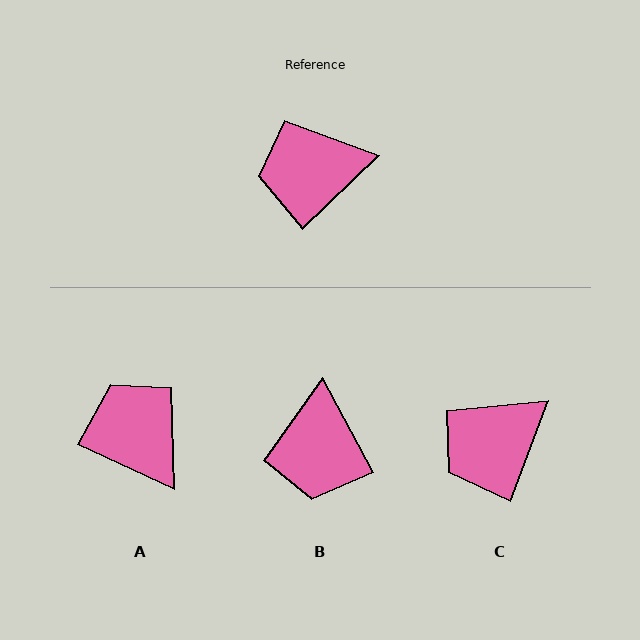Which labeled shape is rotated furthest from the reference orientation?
B, about 75 degrees away.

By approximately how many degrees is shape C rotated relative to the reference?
Approximately 26 degrees counter-clockwise.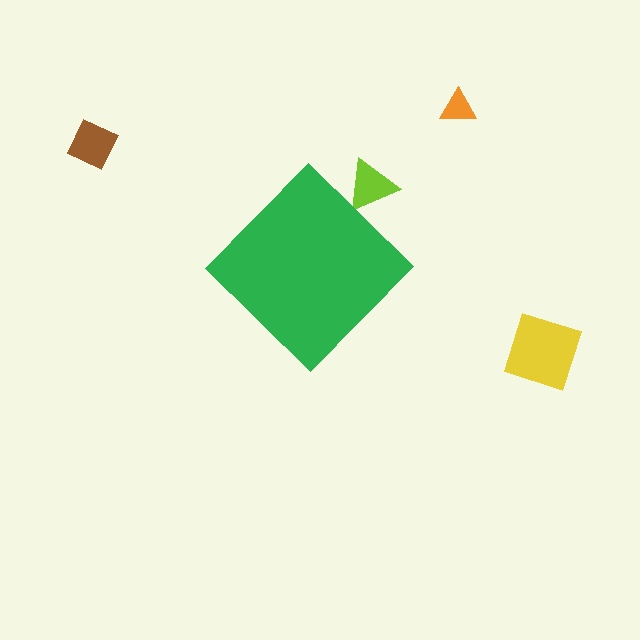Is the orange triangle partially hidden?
No, the orange triangle is fully visible.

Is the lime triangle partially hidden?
Yes, the lime triangle is partially hidden behind the green diamond.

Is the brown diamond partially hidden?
No, the brown diamond is fully visible.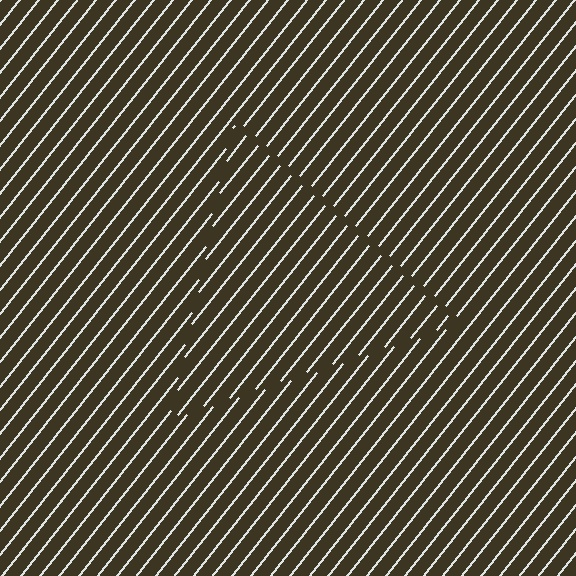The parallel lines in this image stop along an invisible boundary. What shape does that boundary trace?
An illusory triangle. The interior of the shape contains the same grating, shifted by half a period — the contour is defined by the phase discontinuity where line-ends from the inner and outer gratings abut.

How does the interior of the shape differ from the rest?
The interior of the shape contains the same grating, shifted by half a period — the contour is defined by the phase discontinuity where line-ends from the inner and outer gratings abut.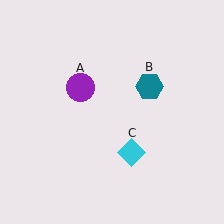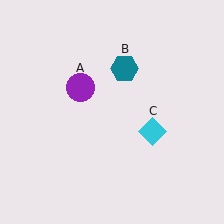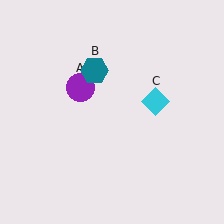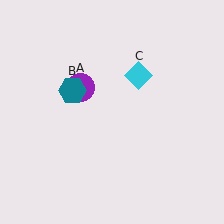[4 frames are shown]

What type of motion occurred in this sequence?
The teal hexagon (object B), cyan diamond (object C) rotated counterclockwise around the center of the scene.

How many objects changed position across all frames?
2 objects changed position: teal hexagon (object B), cyan diamond (object C).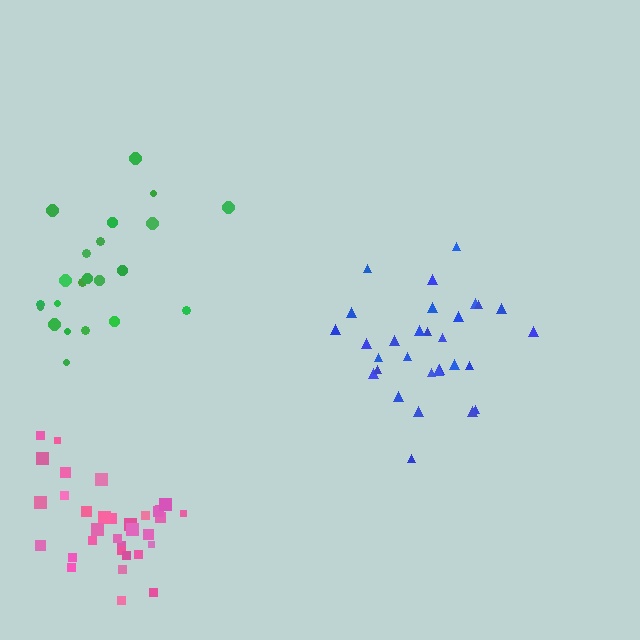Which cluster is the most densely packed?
Pink.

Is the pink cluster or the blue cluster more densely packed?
Pink.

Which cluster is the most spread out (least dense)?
Green.